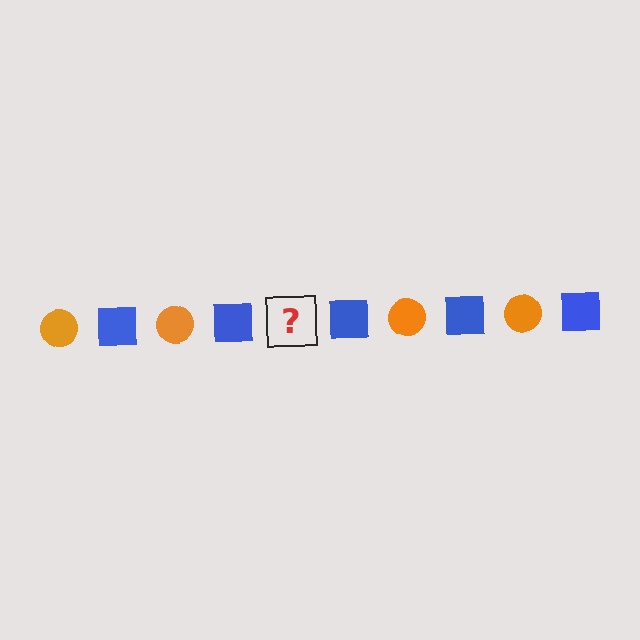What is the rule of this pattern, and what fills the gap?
The rule is that the pattern alternates between orange circle and blue square. The gap should be filled with an orange circle.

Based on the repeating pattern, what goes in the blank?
The blank should be an orange circle.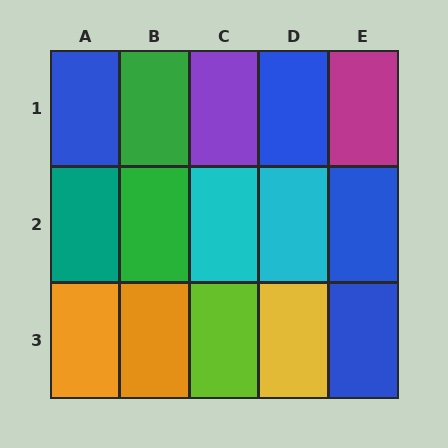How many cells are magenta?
1 cell is magenta.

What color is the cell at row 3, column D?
Yellow.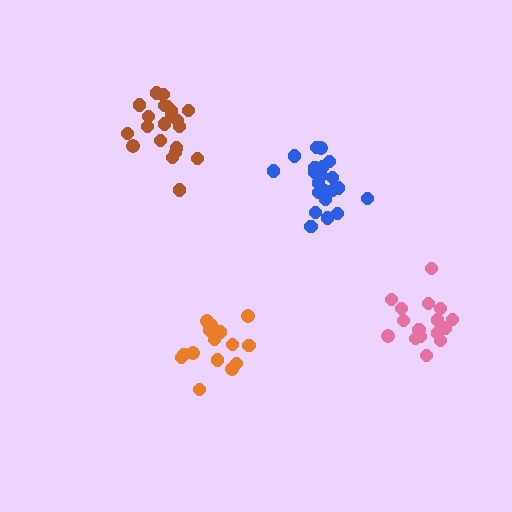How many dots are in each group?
Group 1: 21 dots, Group 2: 16 dots, Group 3: 21 dots, Group 4: 15 dots (73 total).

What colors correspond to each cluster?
The clusters are colored: brown, pink, blue, orange.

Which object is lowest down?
The orange cluster is bottommost.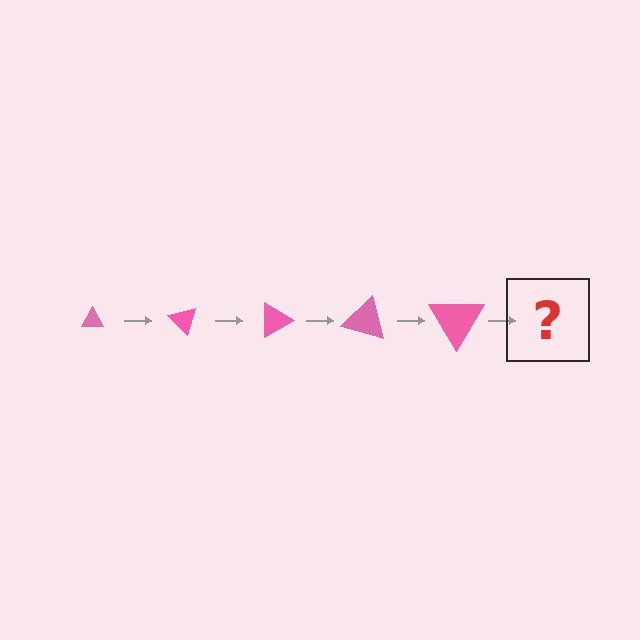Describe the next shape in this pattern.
It should be a triangle, larger than the previous one and rotated 225 degrees from the start.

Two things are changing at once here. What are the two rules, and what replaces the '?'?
The two rules are that the triangle grows larger each step and it rotates 45 degrees each step. The '?' should be a triangle, larger than the previous one and rotated 225 degrees from the start.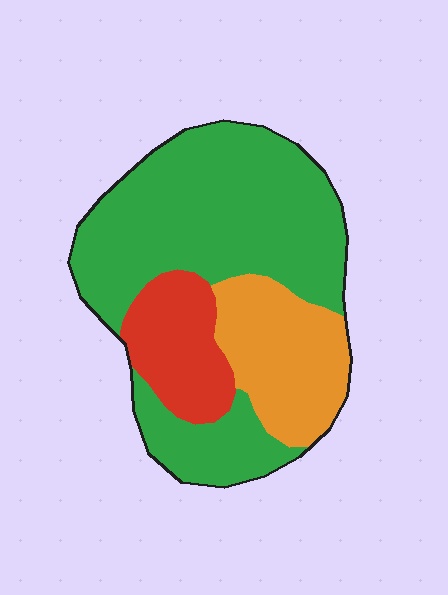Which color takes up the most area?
Green, at roughly 60%.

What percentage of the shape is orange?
Orange takes up about one fifth (1/5) of the shape.